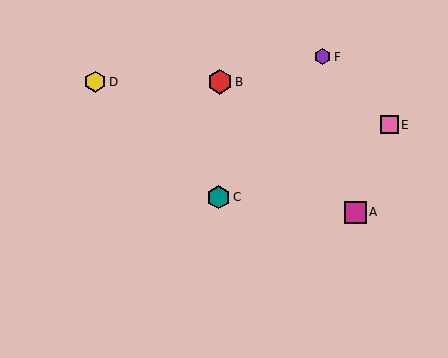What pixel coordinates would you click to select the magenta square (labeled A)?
Click at (355, 212) to select the magenta square A.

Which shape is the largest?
The red hexagon (labeled B) is the largest.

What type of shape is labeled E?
Shape E is a pink square.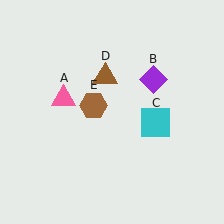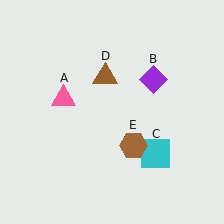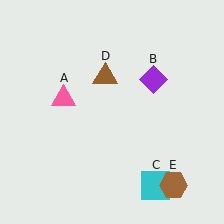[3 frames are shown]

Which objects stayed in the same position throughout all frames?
Pink triangle (object A) and purple diamond (object B) and brown triangle (object D) remained stationary.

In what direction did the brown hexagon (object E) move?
The brown hexagon (object E) moved down and to the right.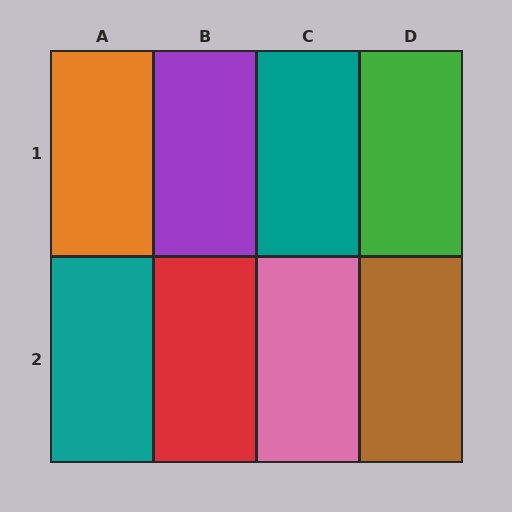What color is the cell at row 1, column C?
Teal.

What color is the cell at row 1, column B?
Purple.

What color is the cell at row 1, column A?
Orange.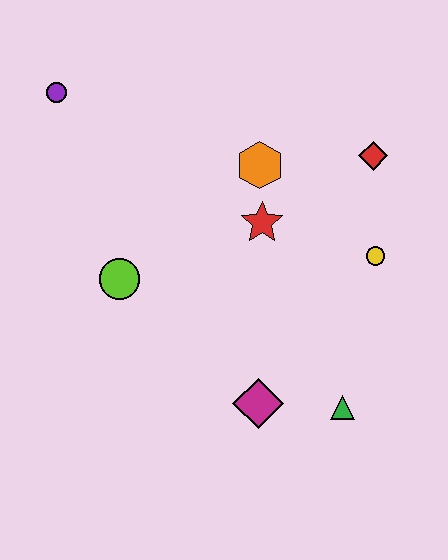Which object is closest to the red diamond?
The yellow circle is closest to the red diamond.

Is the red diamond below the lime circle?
No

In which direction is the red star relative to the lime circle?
The red star is to the right of the lime circle.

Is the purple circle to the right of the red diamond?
No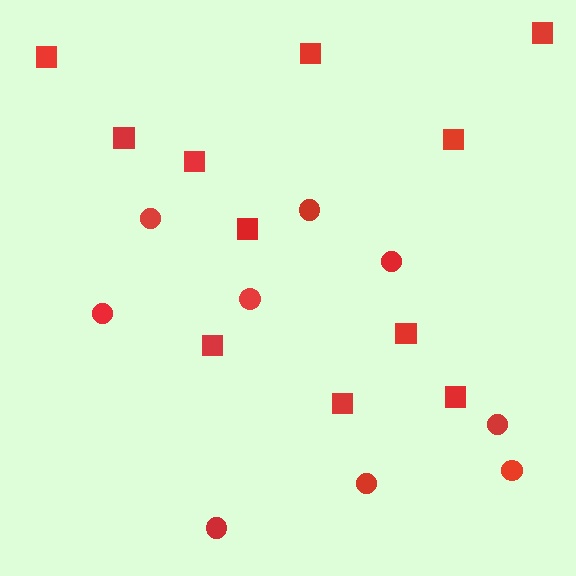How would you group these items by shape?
There are 2 groups: one group of squares (11) and one group of circles (9).